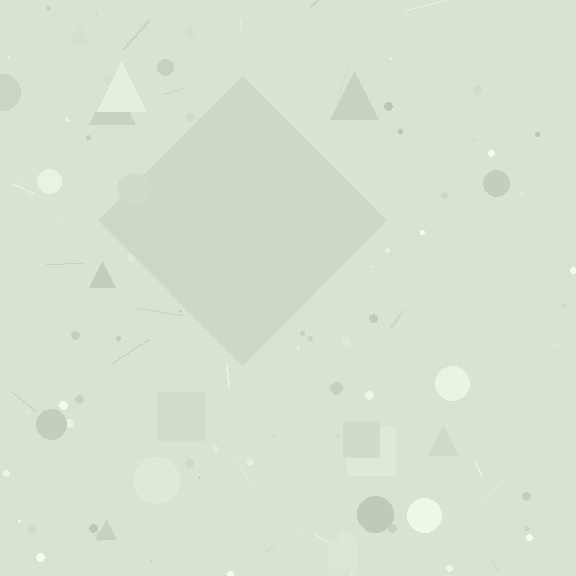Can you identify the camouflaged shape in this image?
The camouflaged shape is a diamond.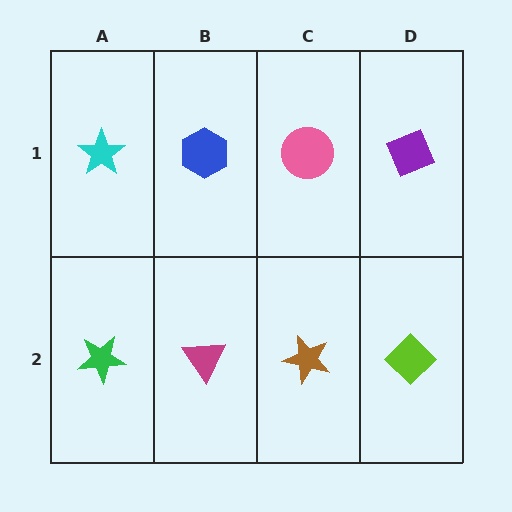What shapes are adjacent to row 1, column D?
A lime diamond (row 2, column D), a pink circle (row 1, column C).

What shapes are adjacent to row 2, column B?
A blue hexagon (row 1, column B), a green star (row 2, column A), a brown star (row 2, column C).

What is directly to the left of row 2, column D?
A brown star.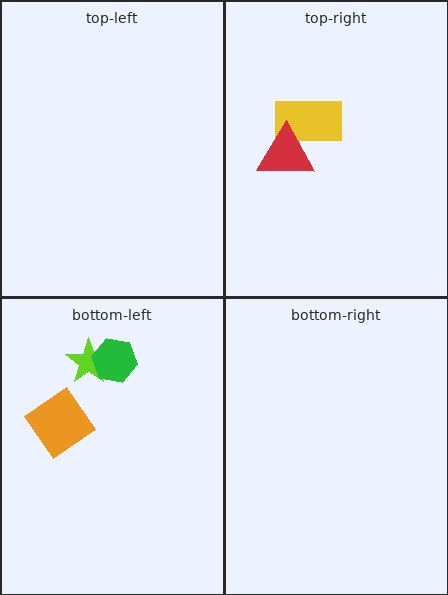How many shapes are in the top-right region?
2.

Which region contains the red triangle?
The top-right region.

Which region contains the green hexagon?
The bottom-left region.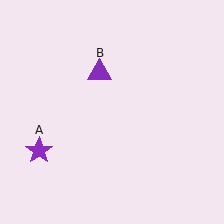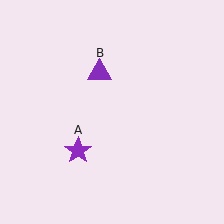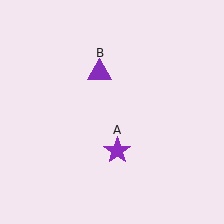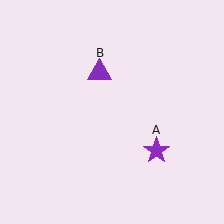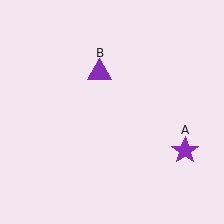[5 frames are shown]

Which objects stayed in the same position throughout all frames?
Purple triangle (object B) remained stationary.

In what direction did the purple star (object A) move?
The purple star (object A) moved right.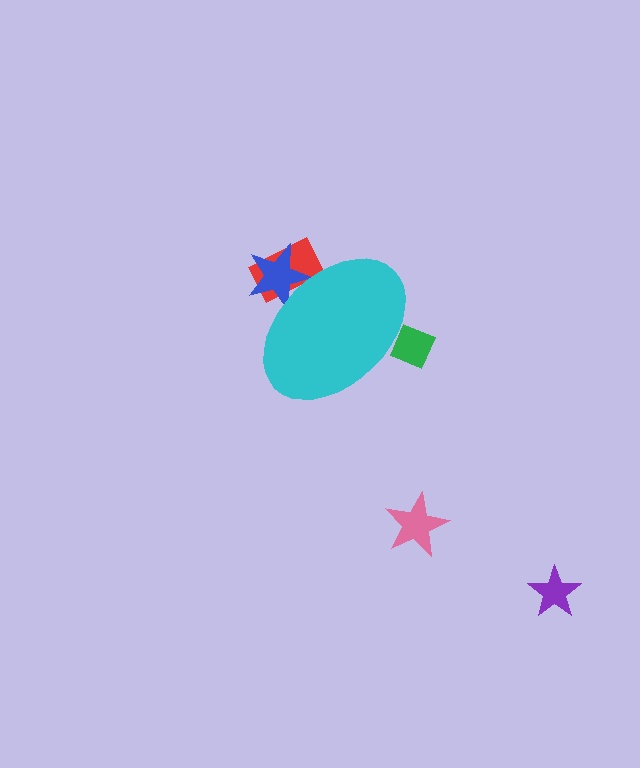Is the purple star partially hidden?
No, the purple star is fully visible.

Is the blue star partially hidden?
Yes, the blue star is partially hidden behind the cyan ellipse.